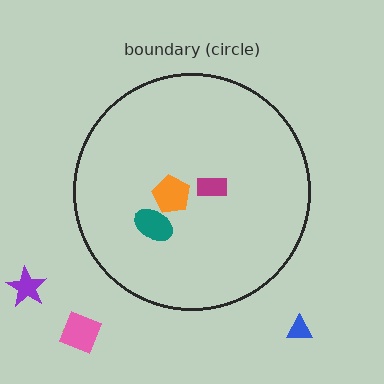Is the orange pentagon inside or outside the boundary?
Inside.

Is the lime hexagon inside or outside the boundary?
Outside.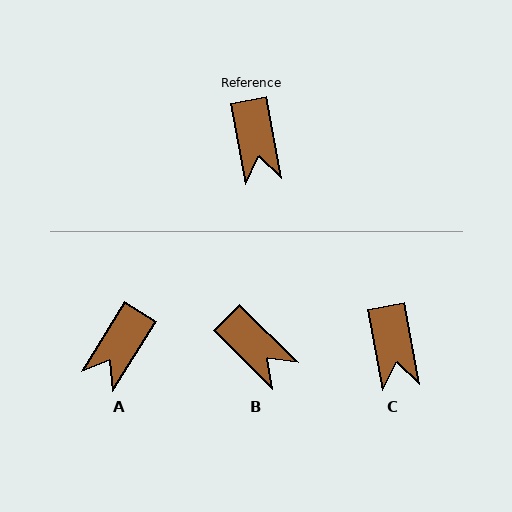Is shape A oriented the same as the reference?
No, it is off by about 42 degrees.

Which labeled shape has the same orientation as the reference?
C.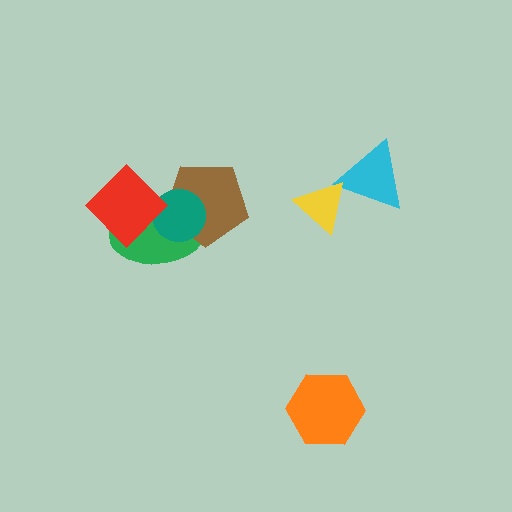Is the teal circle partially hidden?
Yes, it is partially covered by another shape.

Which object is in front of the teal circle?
The red diamond is in front of the teal circle.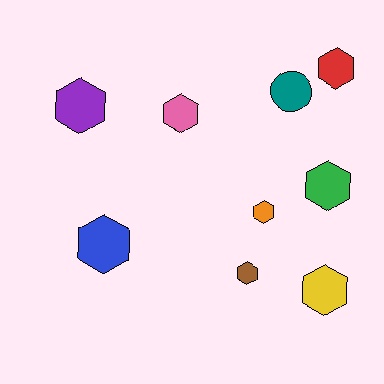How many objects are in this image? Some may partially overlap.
There are 9 objects.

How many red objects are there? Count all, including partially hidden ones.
There is 1 red object.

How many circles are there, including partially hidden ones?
There is 1 circle.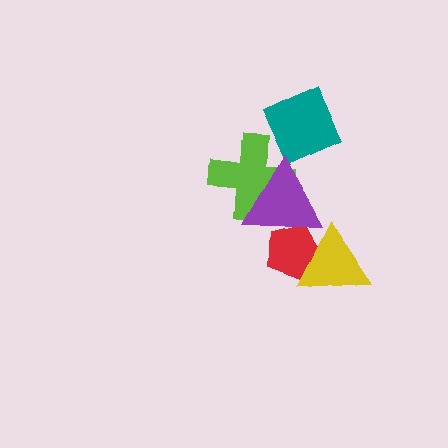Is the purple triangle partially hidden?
No, no other shape covers it.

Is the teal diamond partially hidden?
Yes, it is partially covered by another shape.